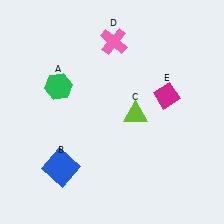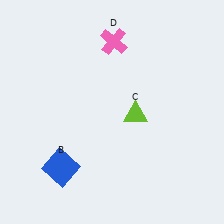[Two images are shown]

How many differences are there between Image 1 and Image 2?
There are 2 differences between the two images.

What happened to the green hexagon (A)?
The green hexagon (A) was removed in Image 2. It was in the top-left area of Image 1.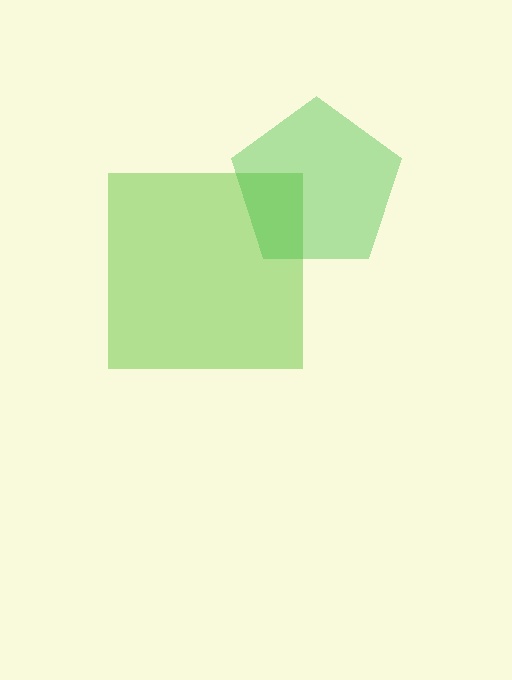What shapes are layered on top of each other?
The layered shapes are: a lime square, a green pentagon.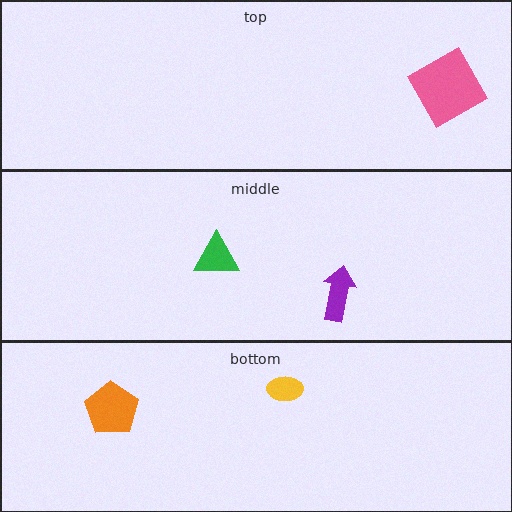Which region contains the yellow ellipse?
The bottom region.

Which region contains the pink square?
The top region.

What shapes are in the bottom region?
The yellow ellipse, the orange pentagon.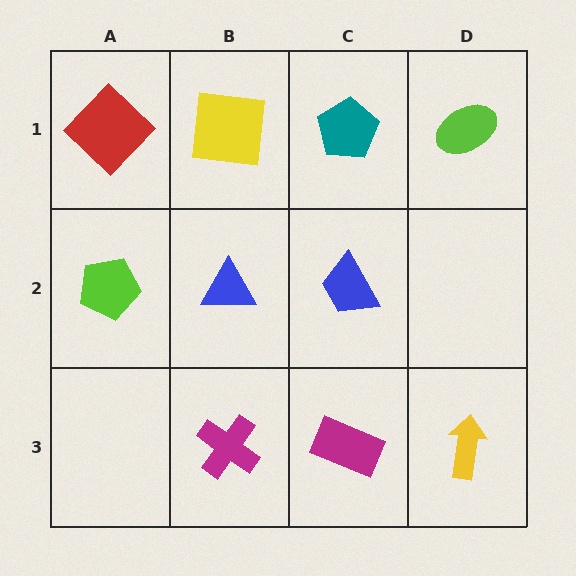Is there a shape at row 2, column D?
No, that cell is empty.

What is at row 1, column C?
A teal pentagon.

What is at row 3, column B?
A magenta cross.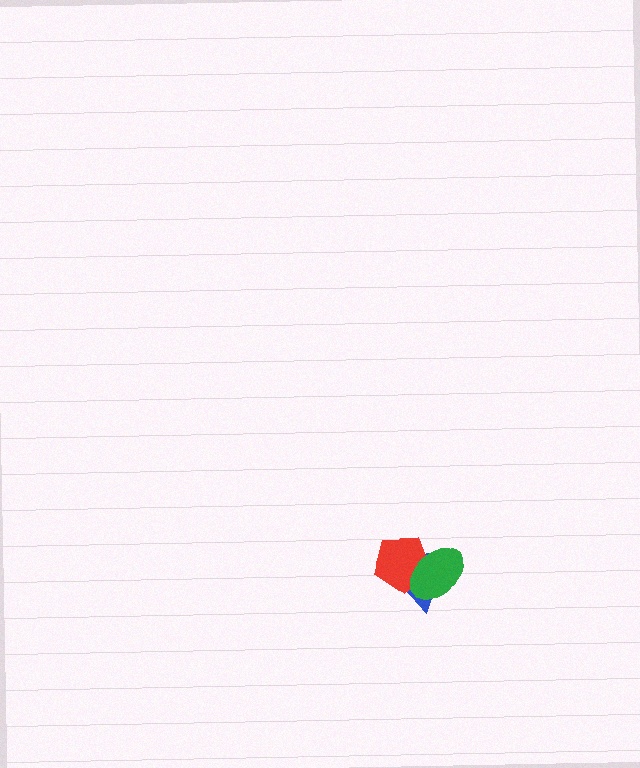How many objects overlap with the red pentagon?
2 objects overlap with the red pentagon.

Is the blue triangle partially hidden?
Yes, it is partially covered by another shape.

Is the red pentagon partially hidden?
Yes, it is partially covered by another shape.